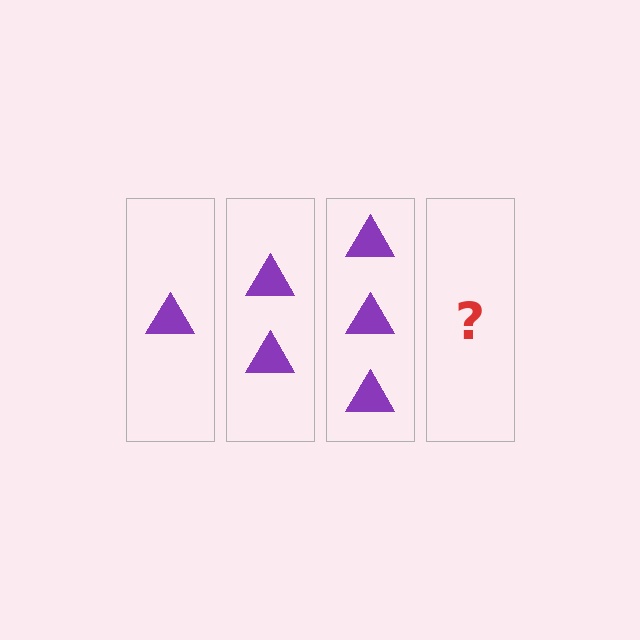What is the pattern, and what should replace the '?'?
The pattern is that each step adds one more triangle. The '?' should be 4 triangles.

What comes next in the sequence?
The next element should be 4 triangles.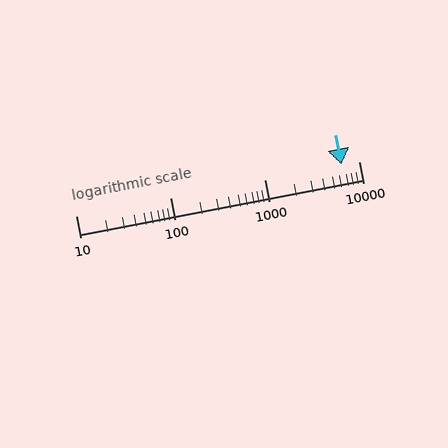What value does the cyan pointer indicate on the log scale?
The pointer indicates approximately 6500.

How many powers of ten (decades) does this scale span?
The scale spans 3 decades, from 10 to 10000.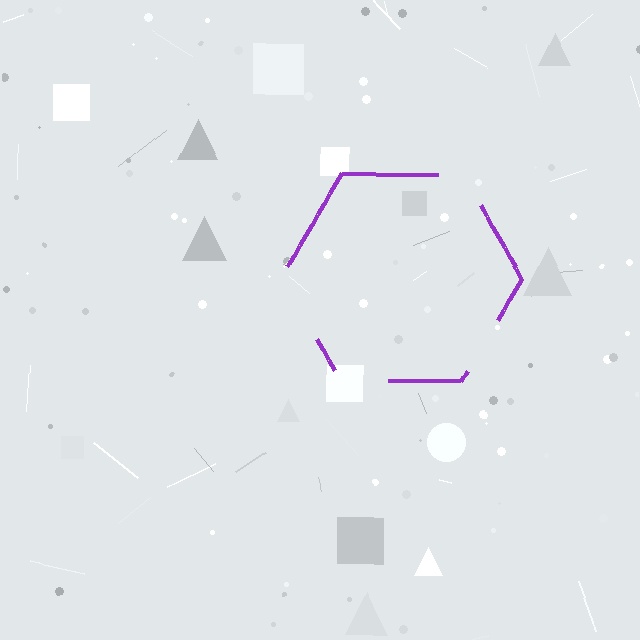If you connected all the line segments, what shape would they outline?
They would outline a hexagon.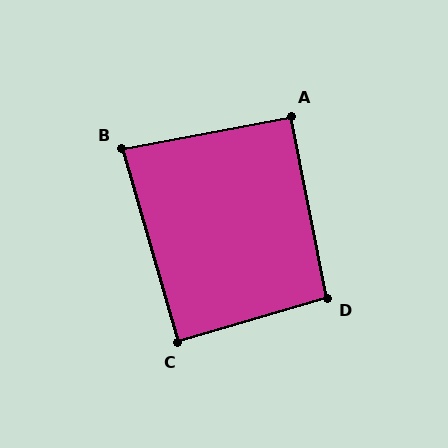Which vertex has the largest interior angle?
D, at approximately 95 degrees.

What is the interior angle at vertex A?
Approximately 90 degrees (approximately right).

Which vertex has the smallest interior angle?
B, at approximately 85 degrees.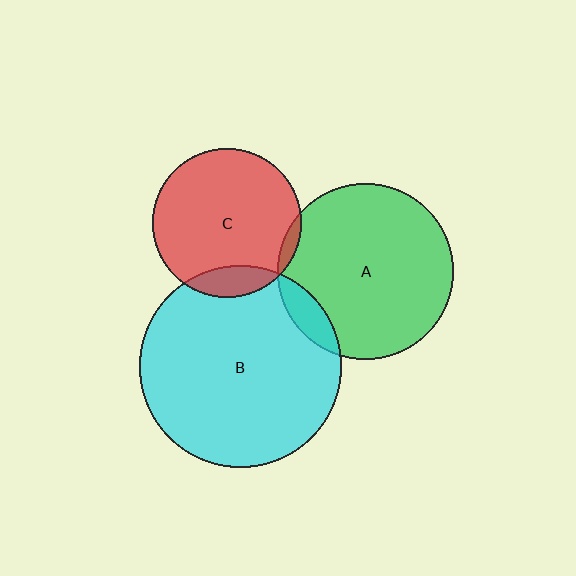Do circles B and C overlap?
Yes.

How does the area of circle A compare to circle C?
Approximately 1.4 times.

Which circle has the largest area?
Circle B (cyan).